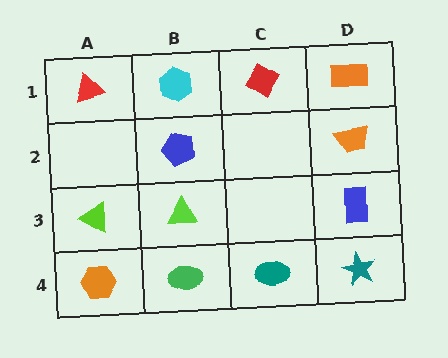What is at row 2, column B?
A blue pentagon.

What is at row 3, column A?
A lime triangle.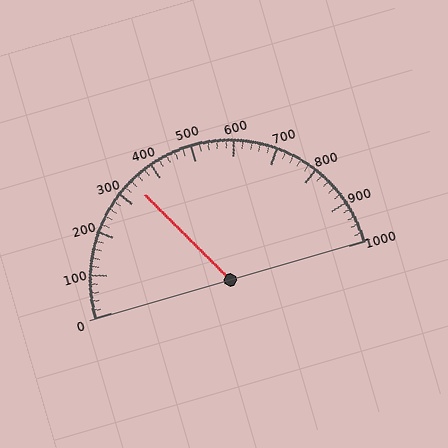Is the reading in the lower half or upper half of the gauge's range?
The reading is in the lower half of the range (0 to 1000).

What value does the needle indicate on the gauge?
The needle indicates approximately 340.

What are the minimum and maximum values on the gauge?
The gauge ranges from 0 to 1000.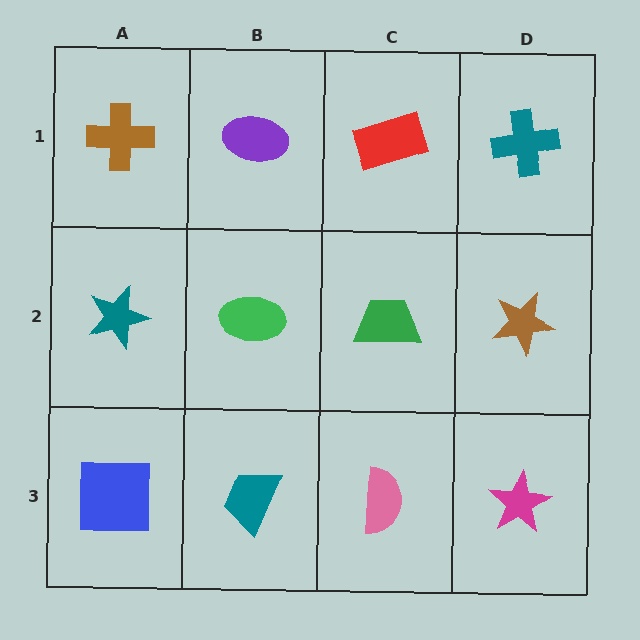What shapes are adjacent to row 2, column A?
A brown cross (row 1, column A), a blue square (row 3, column A), a green ellipse (row 2, column B).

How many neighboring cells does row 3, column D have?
2.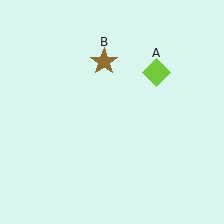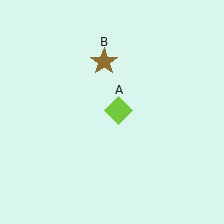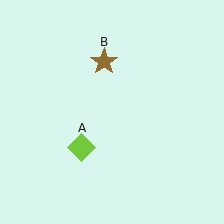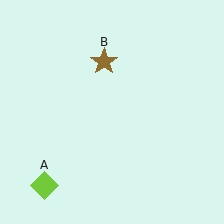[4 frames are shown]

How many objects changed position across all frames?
1 object changed position: lime diamond (object A).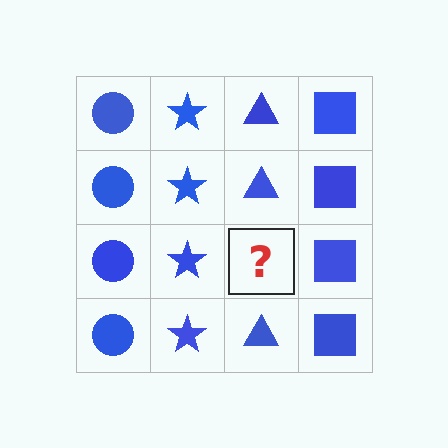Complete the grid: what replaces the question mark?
The question mark should be replaced with a blue triangle.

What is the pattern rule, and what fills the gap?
The rule is that each column has a consistent shape. The gap should be filled with a blue triangle.